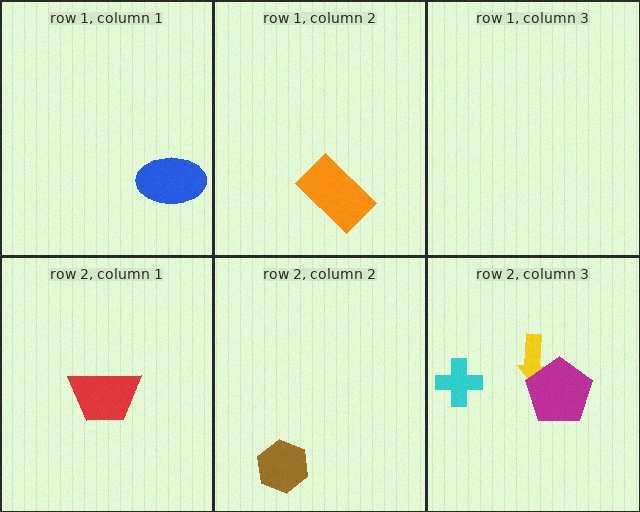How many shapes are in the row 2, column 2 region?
1.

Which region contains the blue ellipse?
The row 1, column 1 region.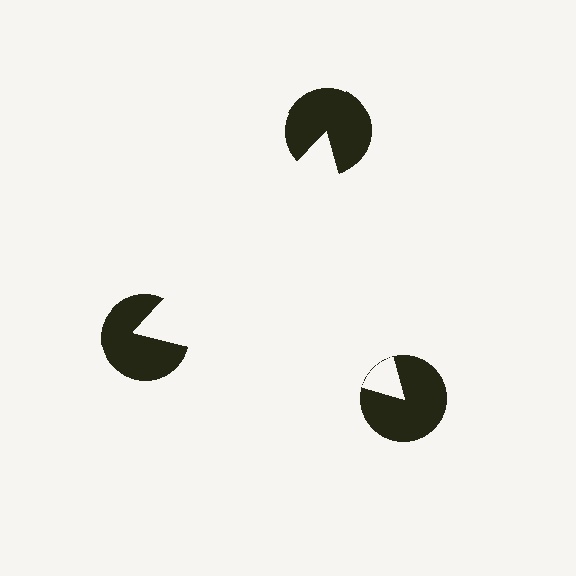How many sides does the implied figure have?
3 sides.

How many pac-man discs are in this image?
There are 3 — one at each vertex of the illusory triangle.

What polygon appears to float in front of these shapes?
An illusory triangle — its edges are inferred from the aligned wedge cuts in the pac-man discs, not physically drawn.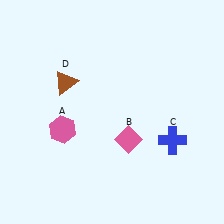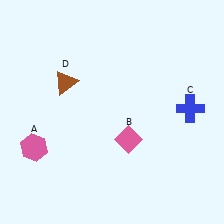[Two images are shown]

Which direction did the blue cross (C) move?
The blue cross (C) moved up.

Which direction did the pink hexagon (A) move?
The pink hexagon (A) moved left.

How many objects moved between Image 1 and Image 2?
2 objects moved between the two images.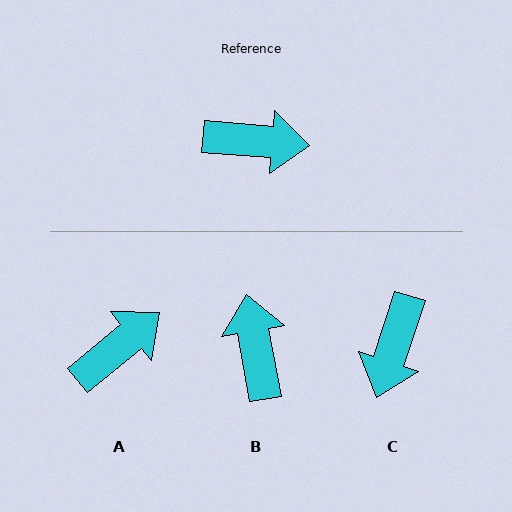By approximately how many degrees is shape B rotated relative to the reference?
Approximately 105 degrees counter-clockwise.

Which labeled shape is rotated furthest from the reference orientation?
B, about 105 degrees away.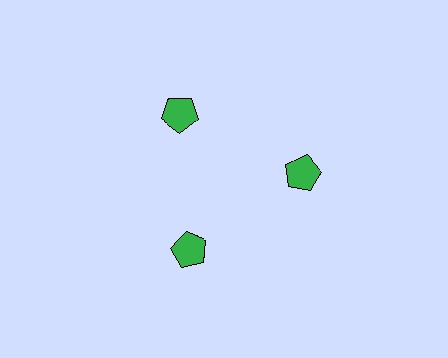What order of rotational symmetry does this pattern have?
This pattern has 3-fold rotational symmetry.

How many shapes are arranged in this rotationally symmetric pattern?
There are 3 shapes, arranged in 3 groups of 1.